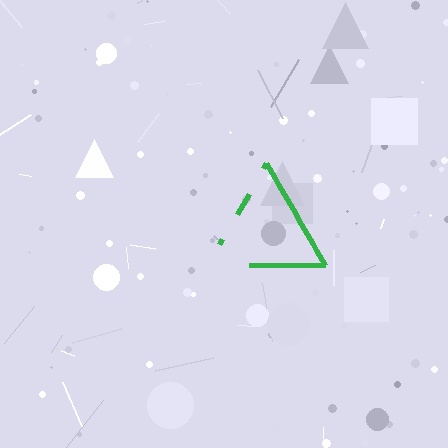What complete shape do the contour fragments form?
The contour fragments form a triangle.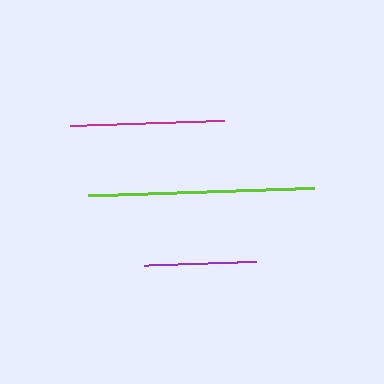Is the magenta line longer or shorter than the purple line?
The magenta line is longer than the purple line.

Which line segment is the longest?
The lime line is the longest at approximately 226 pixels.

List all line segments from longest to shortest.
From longest to shortest: lime, magenta, purple.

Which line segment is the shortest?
The purple line is the shortest at approximately 112 pixels.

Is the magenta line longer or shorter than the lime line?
The lime line is longer than the magenta line.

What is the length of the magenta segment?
The magenta segment is approximately 154 pixels long.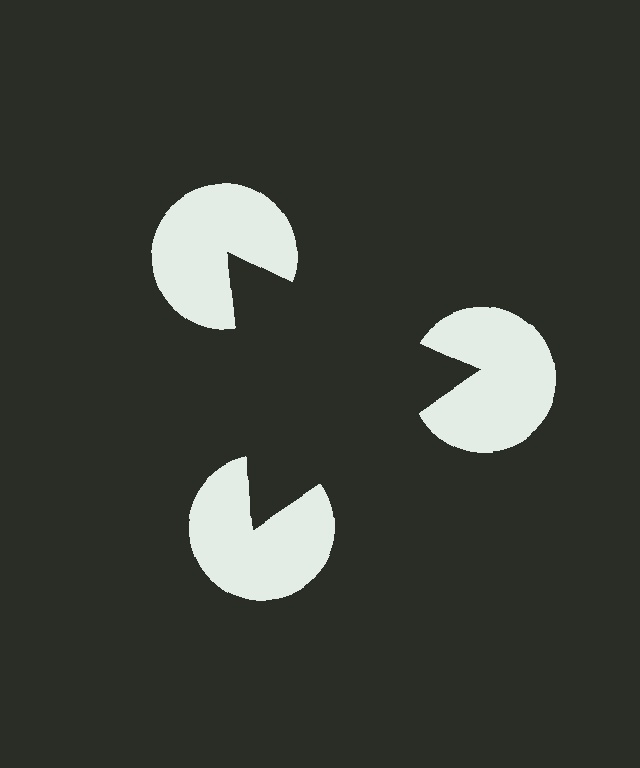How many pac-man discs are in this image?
There are 3 — one at each vertex of the illusory triangle.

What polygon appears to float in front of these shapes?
An illusory triangle — its edges are inferred from the aligned wedge cuts in the pac-man discs, not physically drawn.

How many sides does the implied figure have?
3 sides.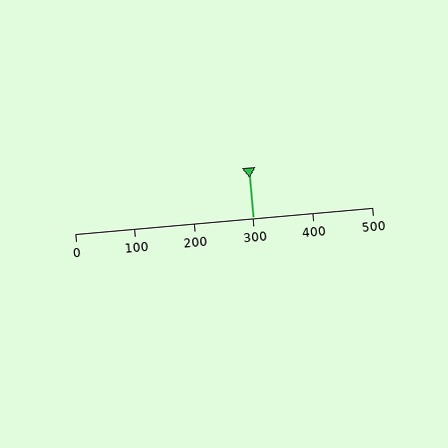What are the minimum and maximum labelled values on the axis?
The axis runs from 0 to 500.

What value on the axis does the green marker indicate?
The marker indicates approximately 300.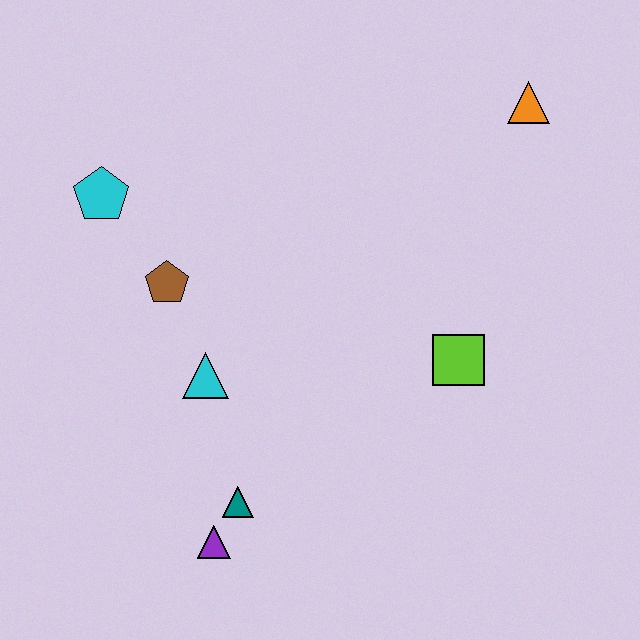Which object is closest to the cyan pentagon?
The brown pentagon is closest to the cyan pentagon.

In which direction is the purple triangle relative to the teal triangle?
The purple triangle is below the teal triangle.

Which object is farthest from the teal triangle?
The orange triangle is farthest from the teal triangle.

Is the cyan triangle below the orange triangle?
Yes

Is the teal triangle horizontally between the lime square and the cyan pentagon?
Yes